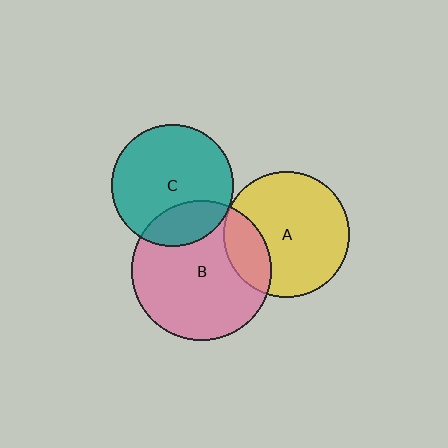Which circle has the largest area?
Circle B (pink).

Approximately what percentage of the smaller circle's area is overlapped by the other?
Approximately 20%.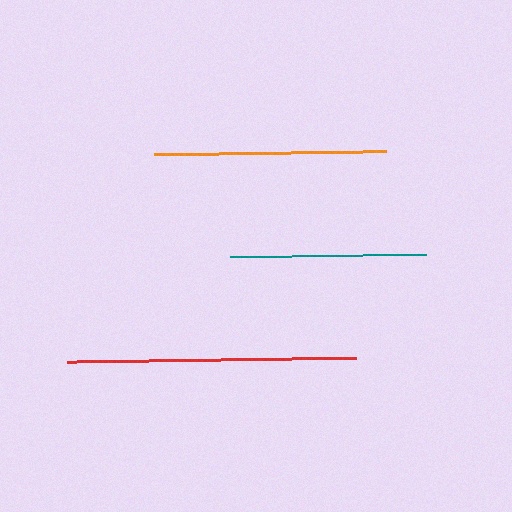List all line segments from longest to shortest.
From longest to shortest: red, orange, teal.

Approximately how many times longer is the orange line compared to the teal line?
The orange line is approximately 1.2 times the length of the teal line.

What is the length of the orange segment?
The orange segment is approximately 231 pixels long.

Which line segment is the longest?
The red line is the longest at approximately 289 pixels.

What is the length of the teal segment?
The teal segment is approximately 196 pixels long.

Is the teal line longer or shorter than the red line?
The red line is longer than the teal line.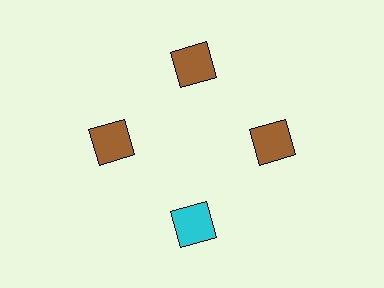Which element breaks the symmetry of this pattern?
The cyan square at roughly the 6 o'clock position breaks the symmetry. All other shapes are brown squares.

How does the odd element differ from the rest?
It has a different color: cyan instead of brown.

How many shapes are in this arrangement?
There are 4 shapes arranged in a ring pattern.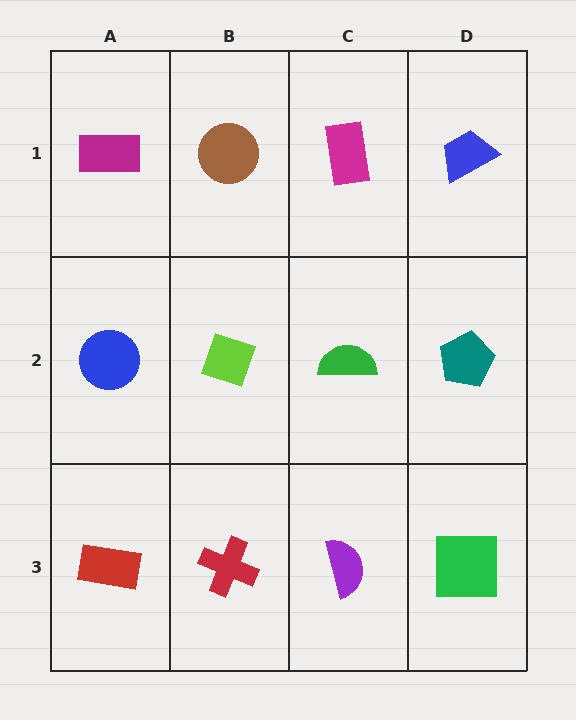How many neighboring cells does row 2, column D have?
3.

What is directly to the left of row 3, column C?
A red cross.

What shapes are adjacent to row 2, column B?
A brown circle (row 1, column B), a red cross (row 3, column B), a blue circle (row 2, column A), a green semicircle (row 2, column C).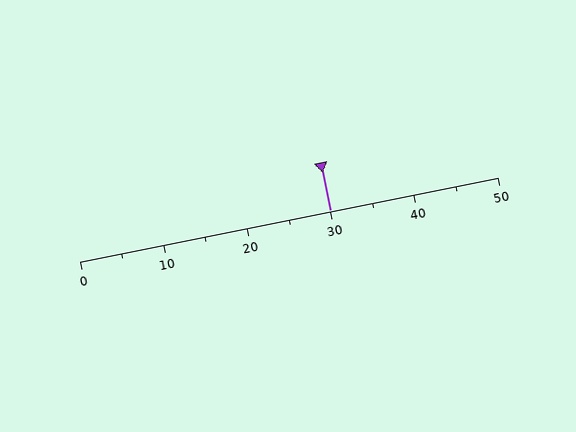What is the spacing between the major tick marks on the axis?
The major ticks are spaced 10 apart.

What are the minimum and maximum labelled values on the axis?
The axis runs from 0 to 50.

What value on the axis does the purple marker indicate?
The marker indicates approximately 30.